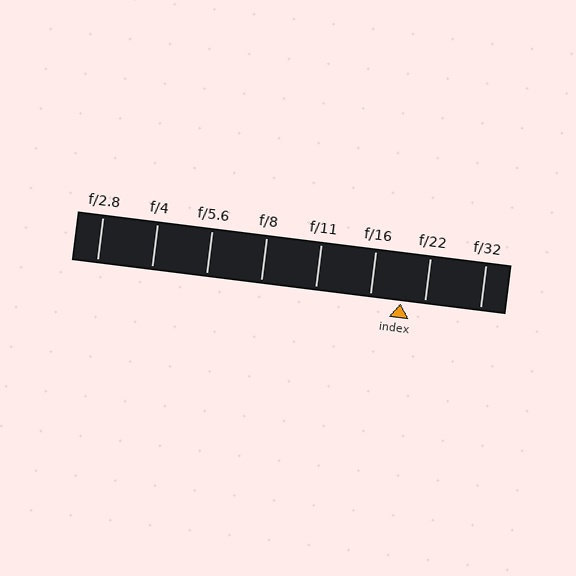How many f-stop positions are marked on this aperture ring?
There are 8 f-stop positions marked.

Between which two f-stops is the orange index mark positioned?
The index mark is between f/16 and f/22.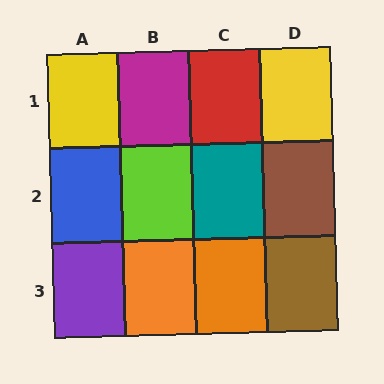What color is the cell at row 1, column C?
Red.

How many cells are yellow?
2 cells are yellow.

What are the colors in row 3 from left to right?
Purple, orange, orange, brown.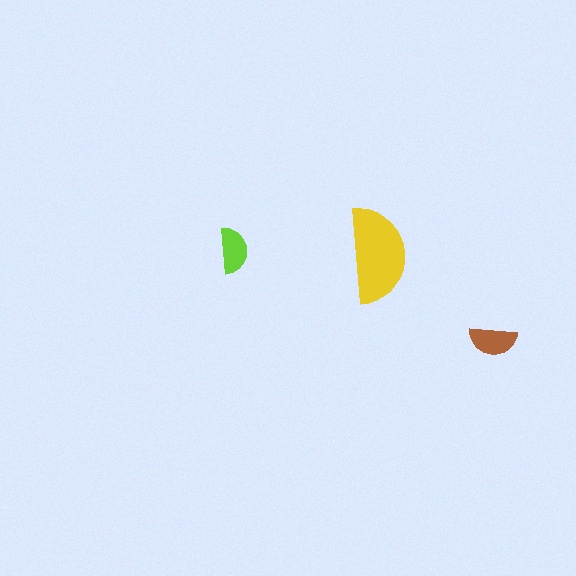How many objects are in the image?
There are 3 objects in the image.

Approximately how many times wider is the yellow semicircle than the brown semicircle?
About 2 times wider.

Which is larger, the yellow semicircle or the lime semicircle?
The yellow one.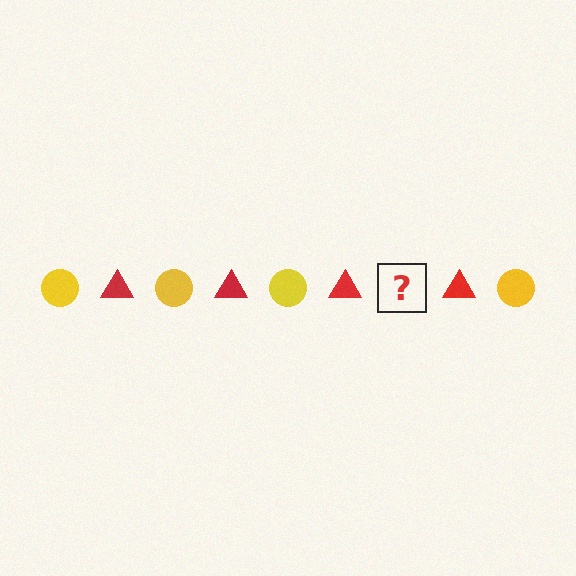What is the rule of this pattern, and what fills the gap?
The rule is that the pattern alternates between yellow circle and red triangle. The gap should be filled with a yellow circle.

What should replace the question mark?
The question mark should be replaced with a yellow circle.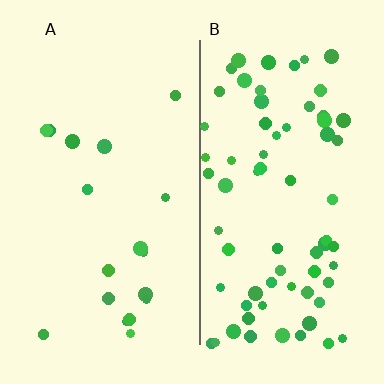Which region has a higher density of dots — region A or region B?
B (the right).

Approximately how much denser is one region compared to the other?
Approximately 3.8× — region B over region A.